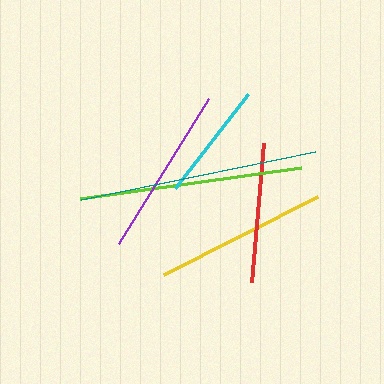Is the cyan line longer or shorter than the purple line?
The purple line is longer than the cyan line.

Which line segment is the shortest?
The cyan line is the shortest at approximately 119 pixels.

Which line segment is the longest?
The teal line is the longest at approximately 239 pixels.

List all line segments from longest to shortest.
From longest to shortest: teal, lime, yellow, purple, red, cyan.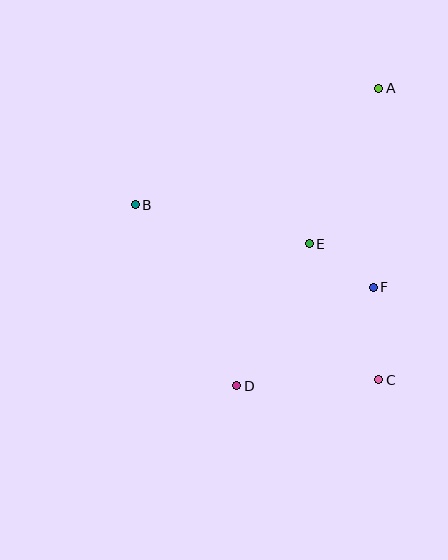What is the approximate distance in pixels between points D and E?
The distance between D and E is approximately 159 pixels.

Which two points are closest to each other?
Points E and F are closest to each other.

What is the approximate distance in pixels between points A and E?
The distance between A and E is approximately 170 pixels.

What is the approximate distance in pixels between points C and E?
The distance between C and E is approximately 153 pixels.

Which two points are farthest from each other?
Points A and D are farthest from each other.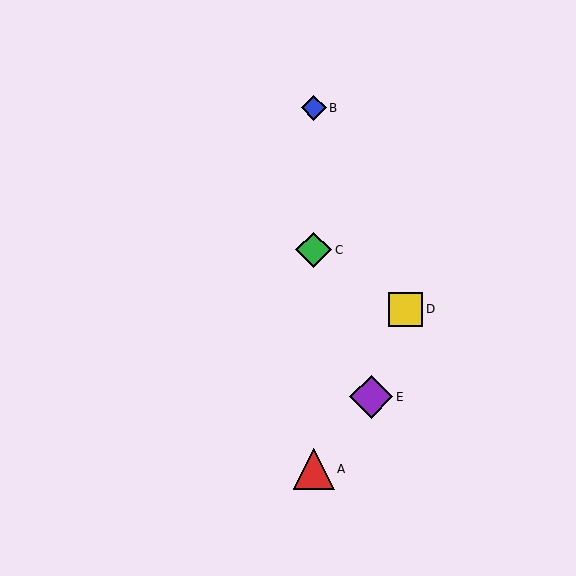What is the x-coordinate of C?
Object C is at x≈314.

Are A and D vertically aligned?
No, A is at x≈314 and D is at x≈406.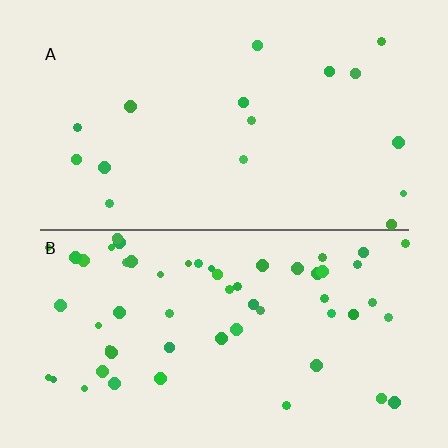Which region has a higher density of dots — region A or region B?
B (the bottom).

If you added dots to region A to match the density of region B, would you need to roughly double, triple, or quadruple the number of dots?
Approximately triple.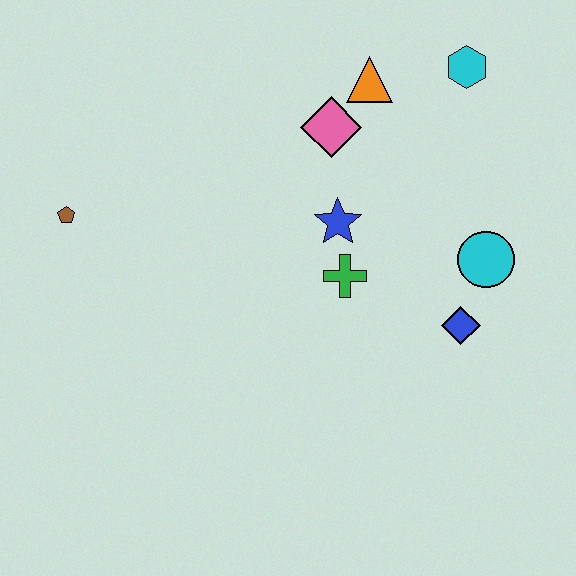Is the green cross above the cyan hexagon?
No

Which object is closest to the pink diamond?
The orange triangle is closest to the pink diamond.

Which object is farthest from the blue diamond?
The brown pentagon is farthest from the blue diamond.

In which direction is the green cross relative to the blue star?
The green cross is below the blue star.